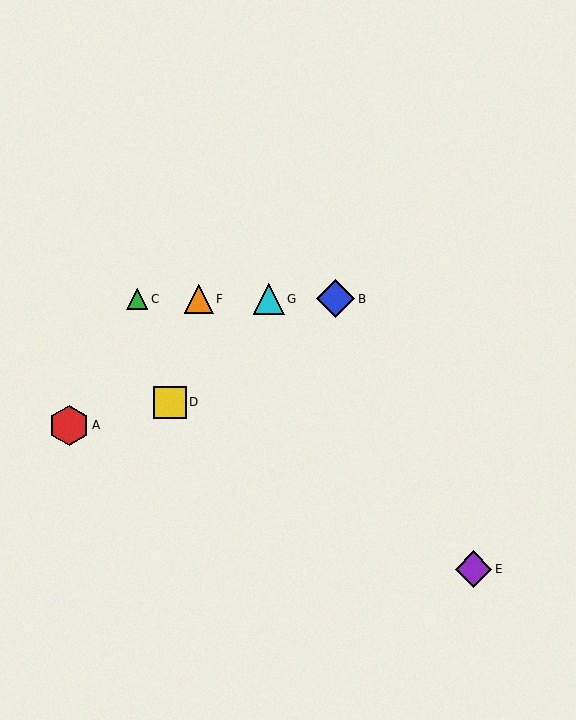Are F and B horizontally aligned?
Yes, both are at y≈299.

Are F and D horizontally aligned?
No, F is at y≈299 and D is at y≈402.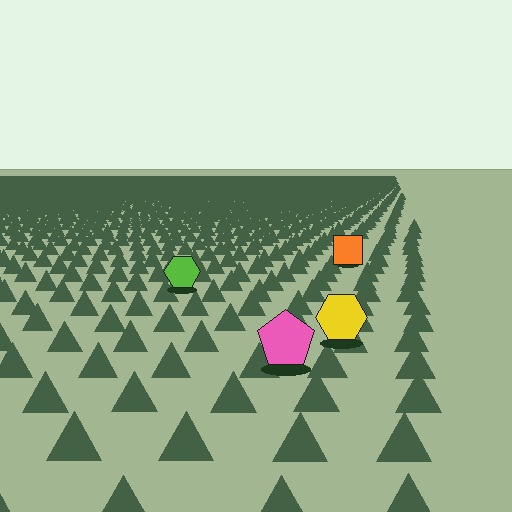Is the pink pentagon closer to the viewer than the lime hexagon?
Yes. The pink pentagon is closer — you can tell from the texture gradient: the ground texture is coarser near it.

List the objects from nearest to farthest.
From nearest to farthest: the pink pentagon, the yellow hexagon, the lime hexagon, the orange square.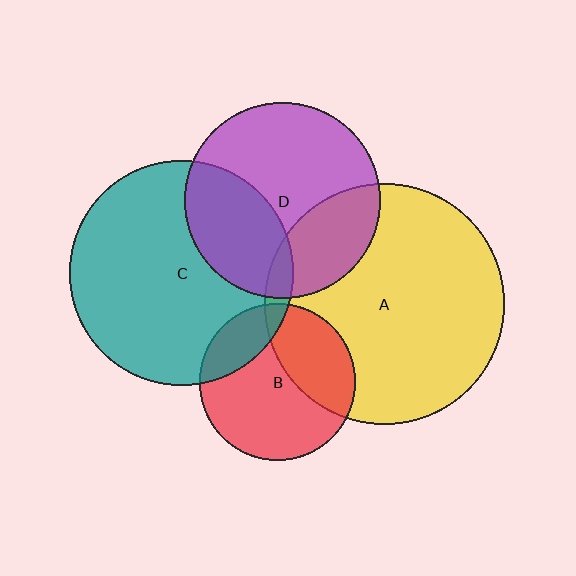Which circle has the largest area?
Circle A (yellow).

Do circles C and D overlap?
Yes.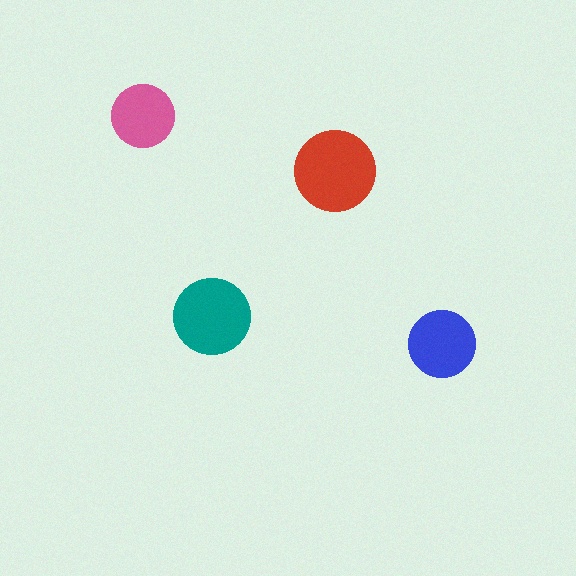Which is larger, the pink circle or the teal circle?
The teal one.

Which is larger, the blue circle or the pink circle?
The blue one.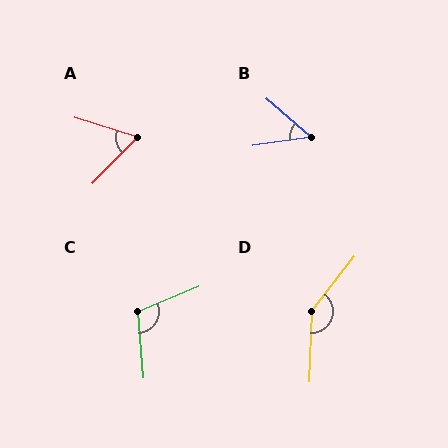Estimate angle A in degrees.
Approximately 63 degrees.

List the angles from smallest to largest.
B (49°), A (63°), C (108°), D (144°).